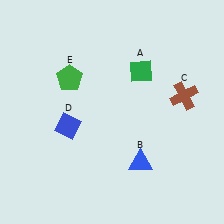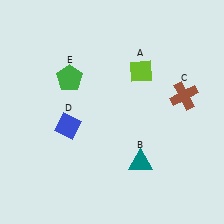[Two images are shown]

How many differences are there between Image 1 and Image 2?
There are 2 differences between the two images.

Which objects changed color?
A changed from green to lime. B changed from blue to teal.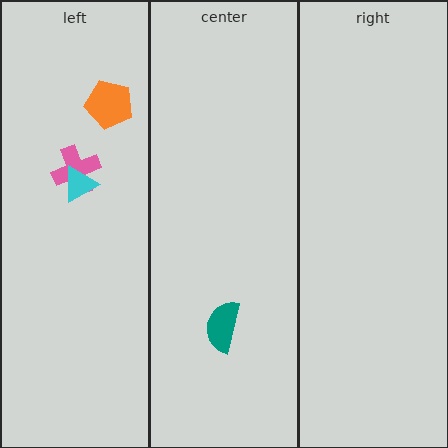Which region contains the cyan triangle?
The left region.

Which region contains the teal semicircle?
The center region.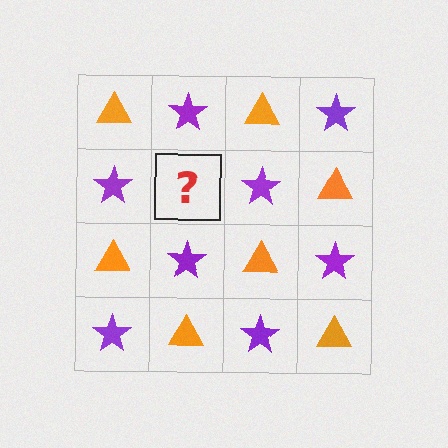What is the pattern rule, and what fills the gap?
The rule is that it alternates orange triangle and purple star in a checkerboard pattern. The gap should be filled with an orange triangle.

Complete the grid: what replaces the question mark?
The question mark should be replaced with an orange triangle.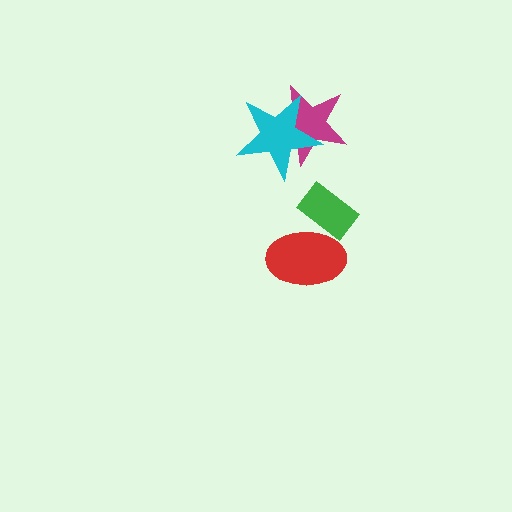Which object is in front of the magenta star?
The cyan star is in front of the magenta star.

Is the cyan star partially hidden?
No, no other shape covers it.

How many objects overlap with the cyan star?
1 object overlaps with the cyan star.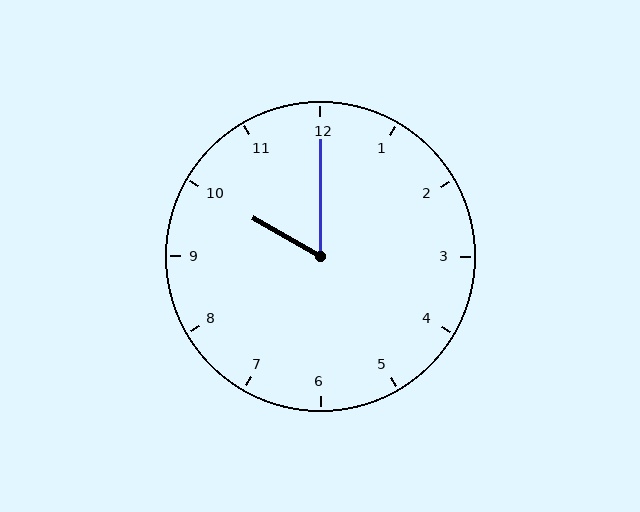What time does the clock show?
10:00.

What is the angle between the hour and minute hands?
Approximately 60 degrees.